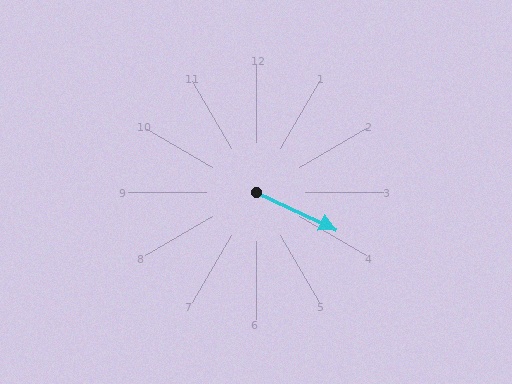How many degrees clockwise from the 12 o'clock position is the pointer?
Approximately 115 degrees.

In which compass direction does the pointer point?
Southeast.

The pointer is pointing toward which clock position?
Roughly 4 o'clock.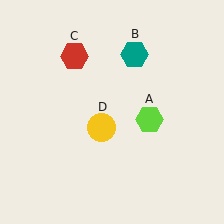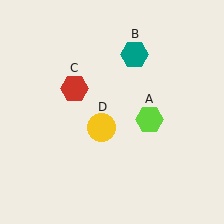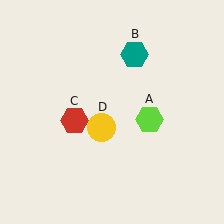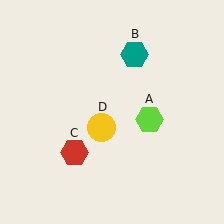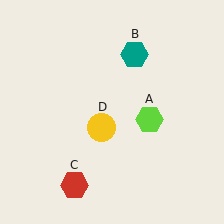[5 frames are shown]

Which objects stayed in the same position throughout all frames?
Lime hexagon (object A) and teal hexagon (object B) and yellow circle (object D) remained stationary.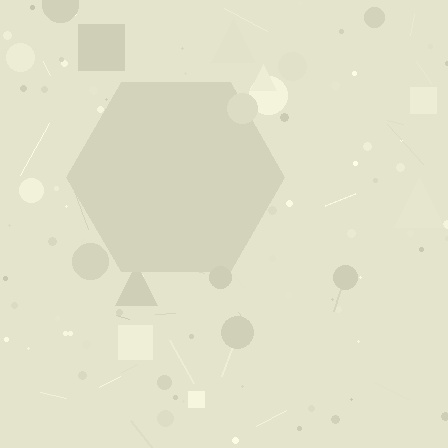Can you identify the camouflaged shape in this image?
The camouflaged shape is a hexagon.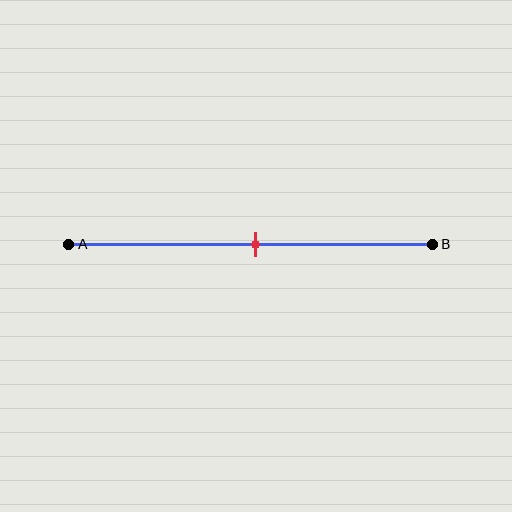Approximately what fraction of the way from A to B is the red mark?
The red mark is approximately 50% of the way from A to B.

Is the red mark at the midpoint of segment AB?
Yes, the mark is approximately at the midpoint.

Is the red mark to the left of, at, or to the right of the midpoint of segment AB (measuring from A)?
The red mark is approximately at the midpoint of segment AB.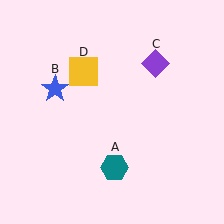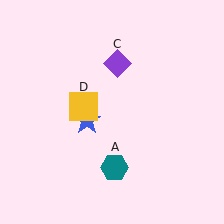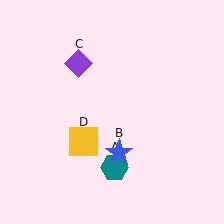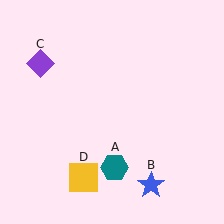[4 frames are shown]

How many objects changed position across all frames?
3 objects changed position: blue star (object B), purple diamond (object C), yellow square (object D).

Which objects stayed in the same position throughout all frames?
Teal hexagon (object A) remained stationary.